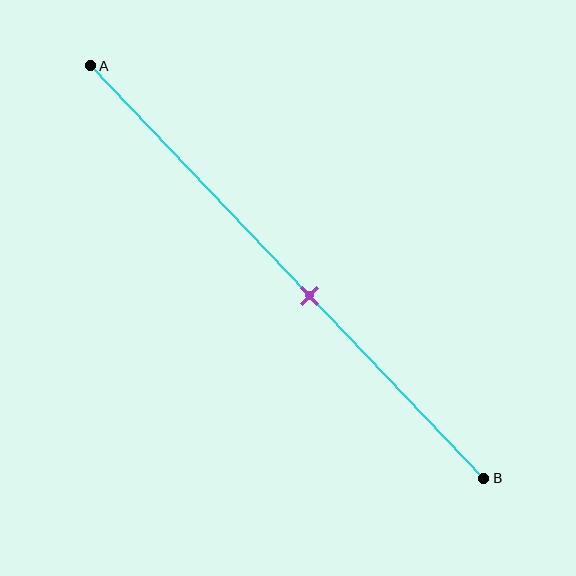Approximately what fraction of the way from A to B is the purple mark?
The purple mark is approximately 55% of the way from A to B.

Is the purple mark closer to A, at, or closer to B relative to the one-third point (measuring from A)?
The purple mark is closer to point B than the one-third point of segment AB.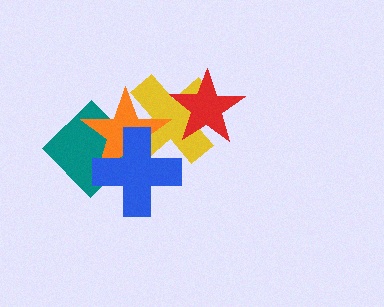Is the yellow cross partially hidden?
Yes, it is partially covered by another shape.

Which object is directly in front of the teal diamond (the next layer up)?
The orange star is directly in front of the teal diamond.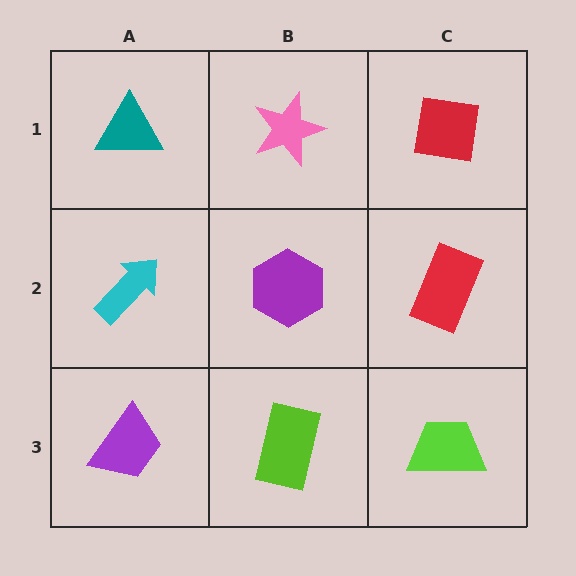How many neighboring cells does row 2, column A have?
3.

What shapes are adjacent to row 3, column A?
A cyan arrow (row 2, column A), a lime rectangle (row 3, column B).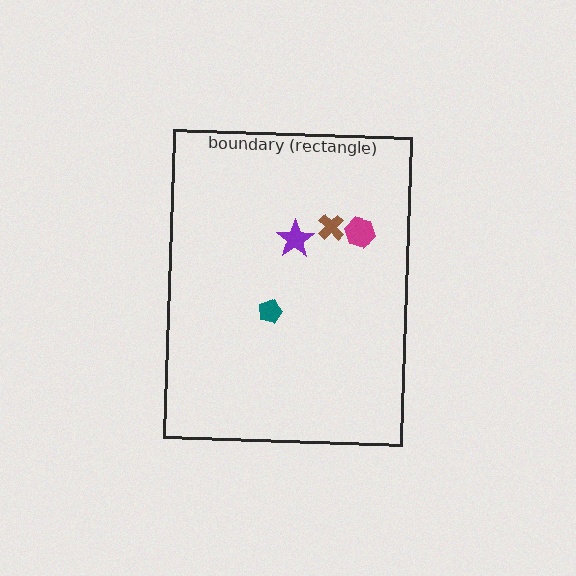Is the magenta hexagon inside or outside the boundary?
Inside.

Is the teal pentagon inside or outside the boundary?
Inside.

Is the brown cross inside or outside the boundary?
Inside.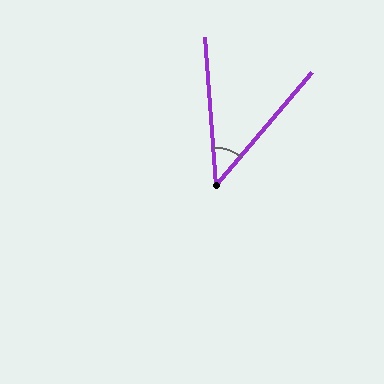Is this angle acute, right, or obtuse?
It is acute.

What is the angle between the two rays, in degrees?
Approximately 45 degrees.